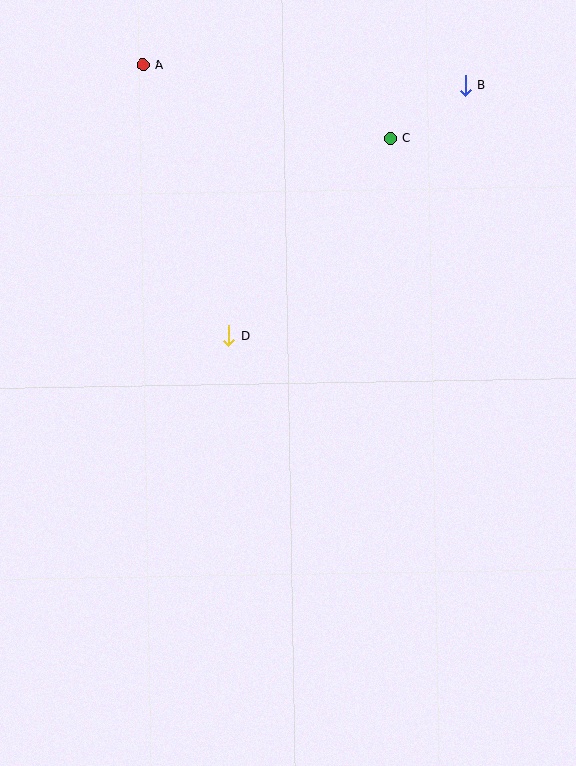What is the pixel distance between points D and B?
The distance between D and B is 344 pixels.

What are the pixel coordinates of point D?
Point D is at (229, 336).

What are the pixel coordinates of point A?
Point A is at (143, 65).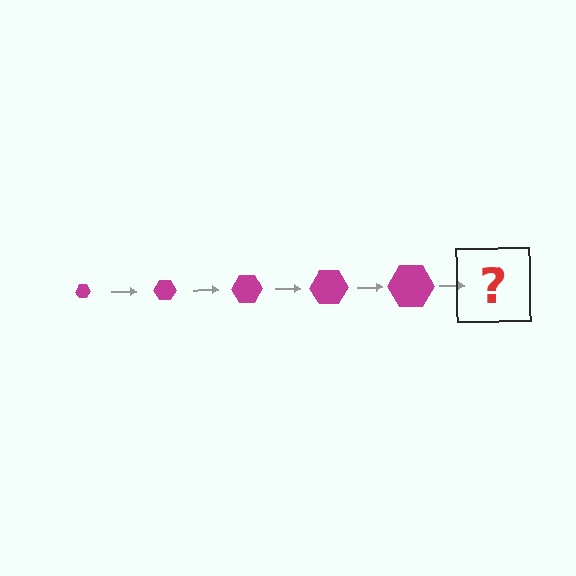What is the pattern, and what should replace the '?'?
The pattern is that the hexagon gets progressively larger each step. The '?' should be a magenta hexagon, larger than the previous one.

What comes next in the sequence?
The next element should be a magenta hexagon, larger than the previous one.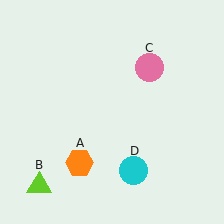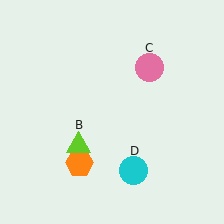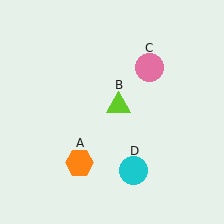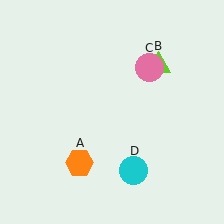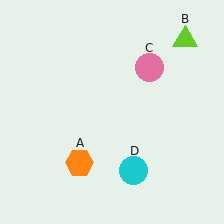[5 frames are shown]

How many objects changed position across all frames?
1 object changed position: lime triangle (object B).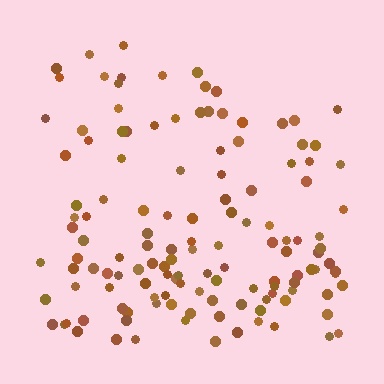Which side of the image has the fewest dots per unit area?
The top.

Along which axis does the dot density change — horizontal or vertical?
Vertical.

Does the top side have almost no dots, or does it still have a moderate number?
Still a moderate number, just noticeably fewer than the bottom.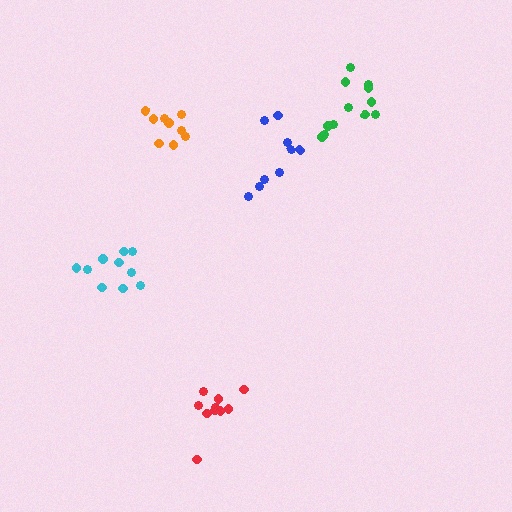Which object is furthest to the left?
The cyan cluster is leftmost.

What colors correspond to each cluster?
The clusters are colored: blue, green, red, cyan, orange.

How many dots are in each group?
Group 1: 9 dots, Group 2: 12 dots, Group 3: 10 dots, Group 4: 10 dots, Group 5: 9 dots (50 total).